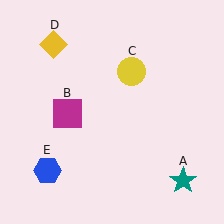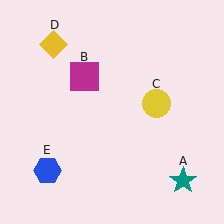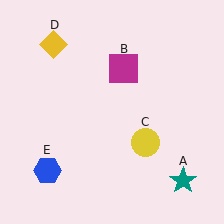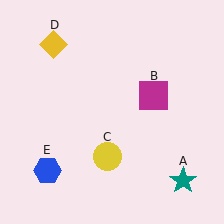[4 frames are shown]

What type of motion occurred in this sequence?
The magenta square (object B), yellow circle (object C) rotated clockwise around the center of the scene.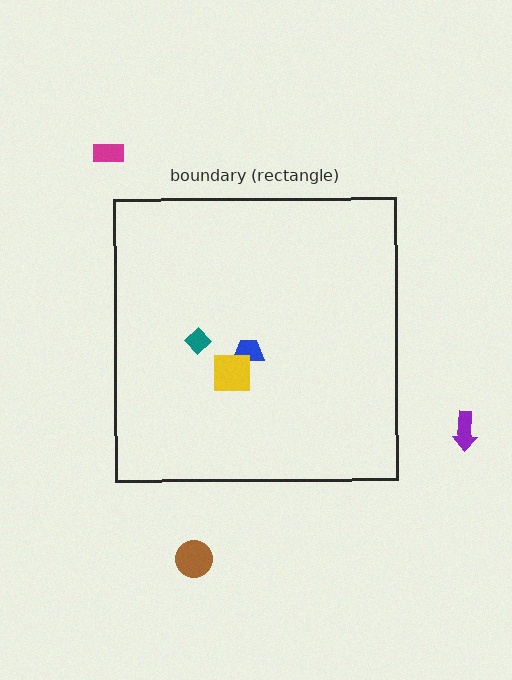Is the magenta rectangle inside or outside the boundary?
Outside.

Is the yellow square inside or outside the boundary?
Inside.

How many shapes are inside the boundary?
3 inside, 3 outside.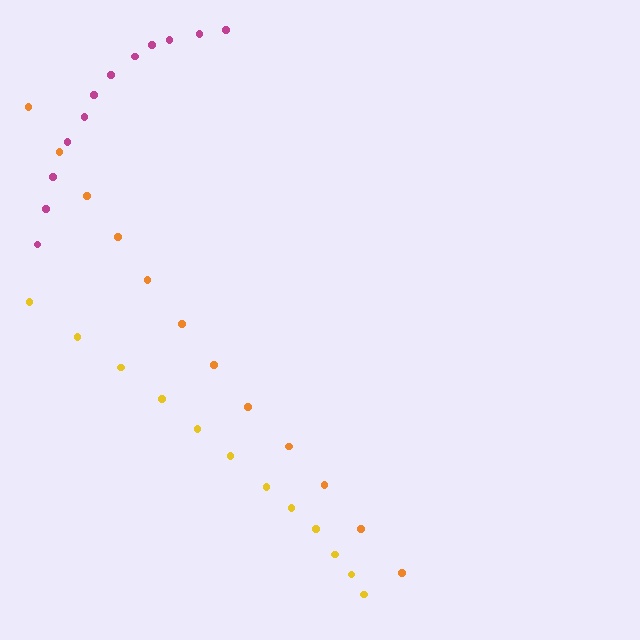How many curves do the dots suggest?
There are 3 distinct paths.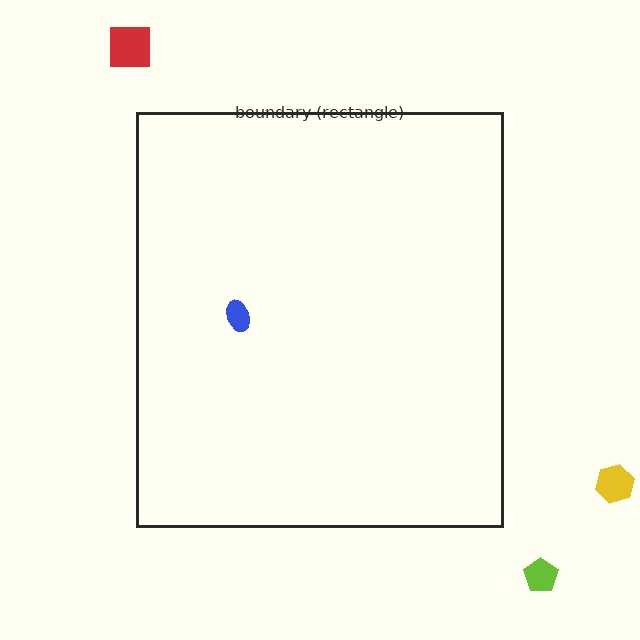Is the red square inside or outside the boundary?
Outside.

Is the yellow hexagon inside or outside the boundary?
Outside.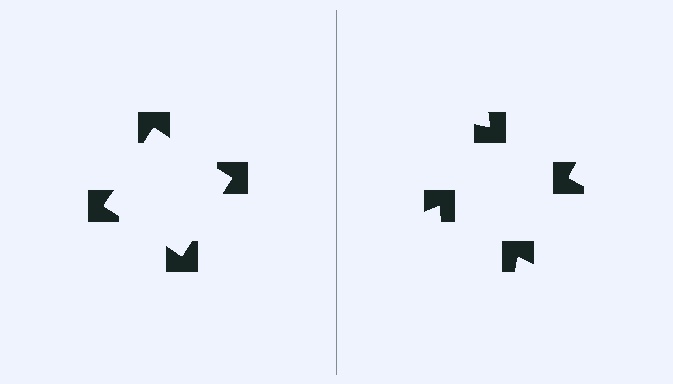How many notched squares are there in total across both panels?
8 — 4 on each side.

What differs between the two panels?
The notched squares are positioned identically on both sides; only the wedge orientations differ. On the left they align to a square; on the right they are misaligned.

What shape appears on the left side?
An illusory square.